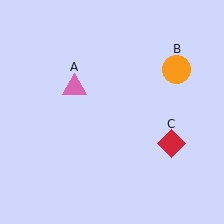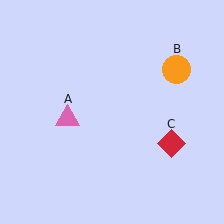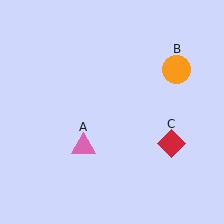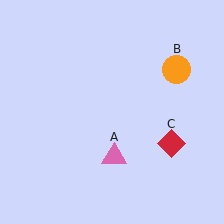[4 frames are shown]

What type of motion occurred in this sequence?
The pink triangle (object A) rotated counterclockwise around the center of the scene.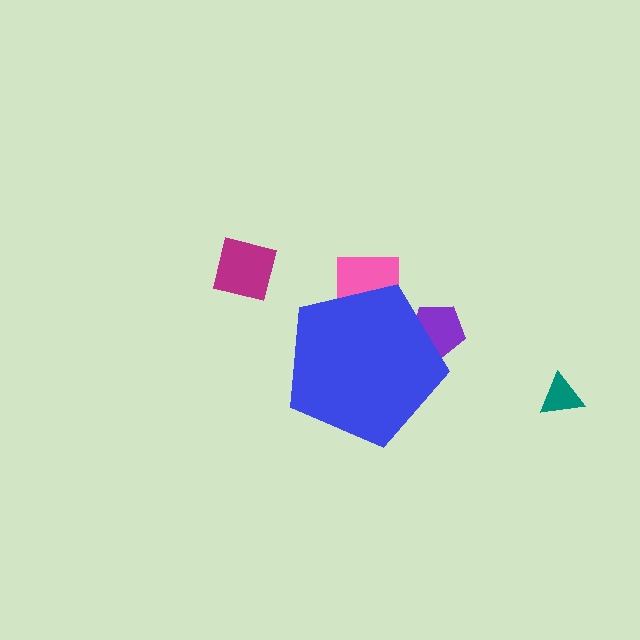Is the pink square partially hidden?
Yes, the pink square is partially hidden behind the blue pentagon.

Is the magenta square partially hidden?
No, the magenta square is fully visible.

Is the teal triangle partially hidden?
No, the teal triangle is fully visible.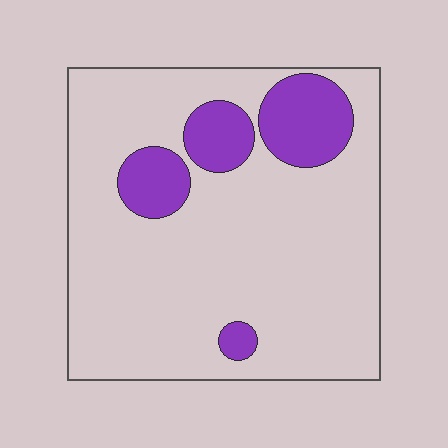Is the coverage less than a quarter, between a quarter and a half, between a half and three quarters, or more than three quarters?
Less than a quarter.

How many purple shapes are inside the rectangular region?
4.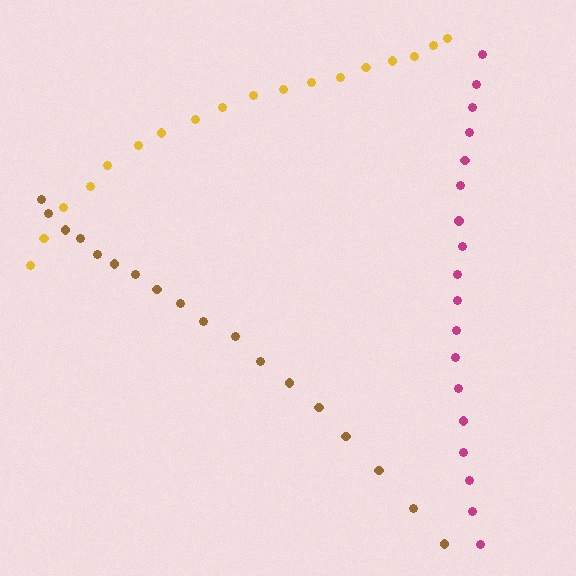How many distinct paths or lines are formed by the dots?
There are 3 distinct paths.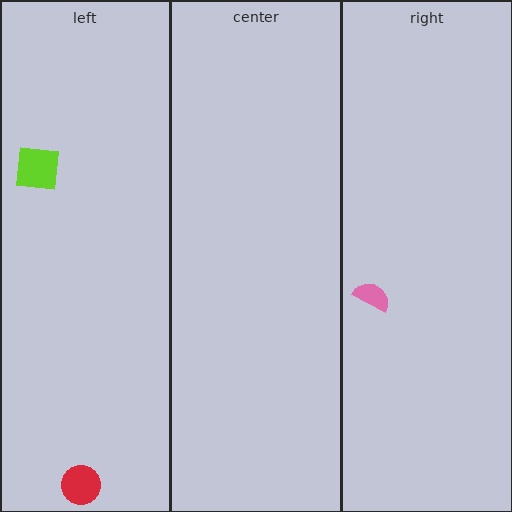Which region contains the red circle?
The left region.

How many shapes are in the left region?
2.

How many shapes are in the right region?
1.